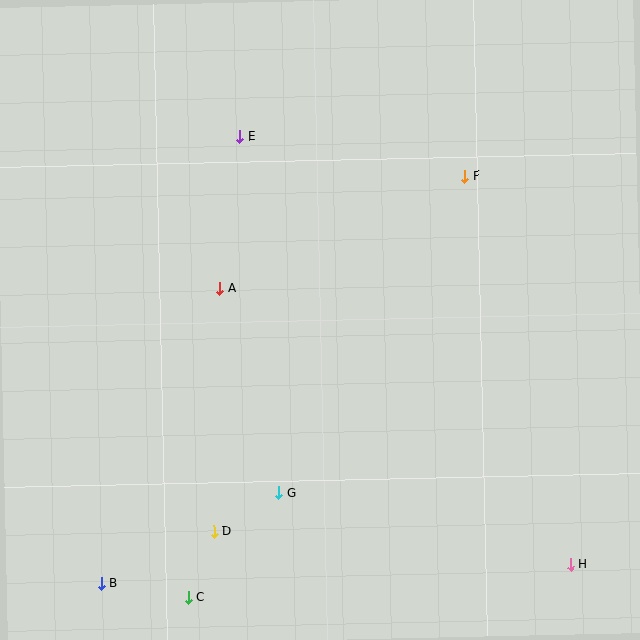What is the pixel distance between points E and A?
The distance between E and A is 153 pixels.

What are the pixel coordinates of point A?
Point A is at (220, 288).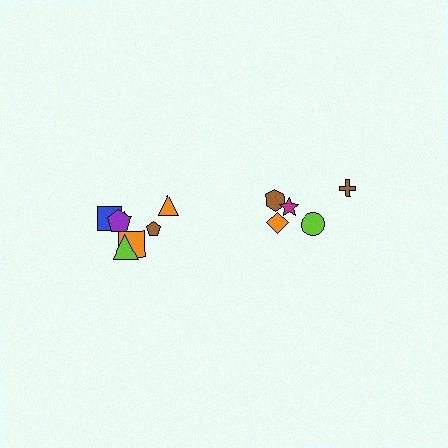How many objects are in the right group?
There are 5 objects.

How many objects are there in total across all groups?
There are 12 objects.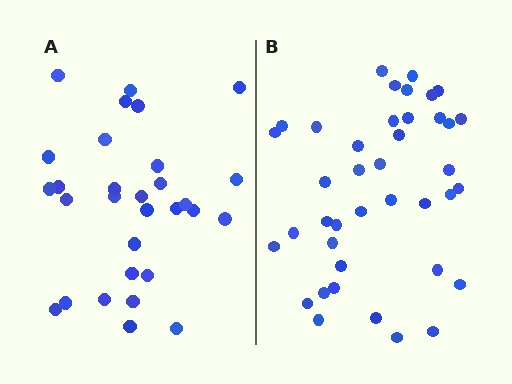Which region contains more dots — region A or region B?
Region B (the right region) has more dots.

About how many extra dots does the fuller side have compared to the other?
Region B has roughly 10 or so more dots than region A.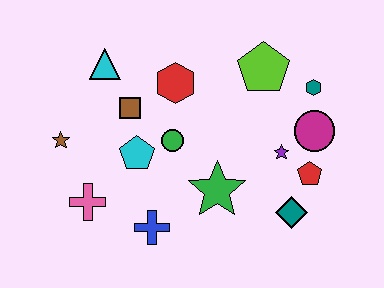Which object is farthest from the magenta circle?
The brown star is farthest from the magenta circle.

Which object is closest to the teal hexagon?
The magenta circle is closest to the teal hexagon.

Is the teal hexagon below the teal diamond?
No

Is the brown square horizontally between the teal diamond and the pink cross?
Yes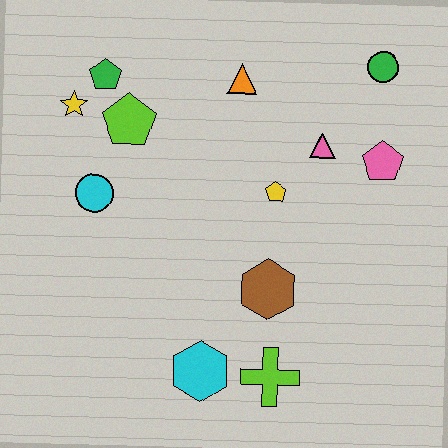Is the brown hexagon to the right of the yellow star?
Yes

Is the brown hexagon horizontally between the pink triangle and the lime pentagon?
Yes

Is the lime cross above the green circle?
No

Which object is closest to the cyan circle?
The lime pentagon is closest to the cyan circle.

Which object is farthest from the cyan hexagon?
The green circle is farthest from the cyan hexagon.